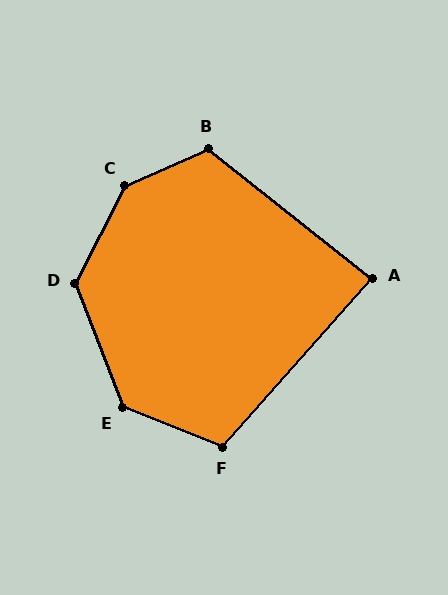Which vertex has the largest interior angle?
C, at approximately 141 degrees.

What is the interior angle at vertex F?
Approximately 110 degrees (obtuse).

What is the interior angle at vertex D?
Approximately 132 degrees (obtuse).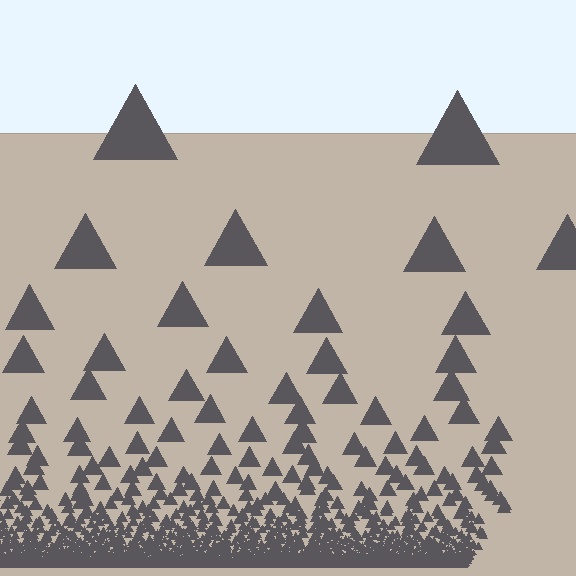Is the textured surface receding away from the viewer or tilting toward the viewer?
The surface appears to tilt toward the viewer. Texture elements get larger and sparser toward the top.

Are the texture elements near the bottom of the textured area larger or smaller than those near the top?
Smaller. The gradient is inverted — elements near the bottom are smaller and denser.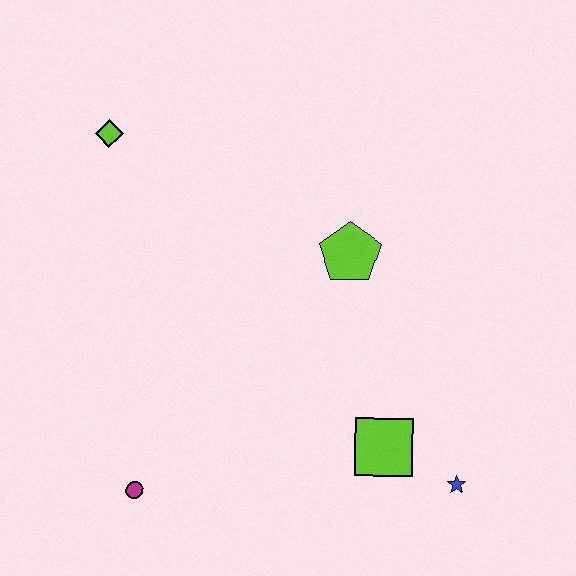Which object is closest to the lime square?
The blue star is closest to the lime square.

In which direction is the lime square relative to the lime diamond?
The lime square is below the lime diamond.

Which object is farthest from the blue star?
The lime diamond is farthest from the blue star.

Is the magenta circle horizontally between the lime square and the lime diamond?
Yes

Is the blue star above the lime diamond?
No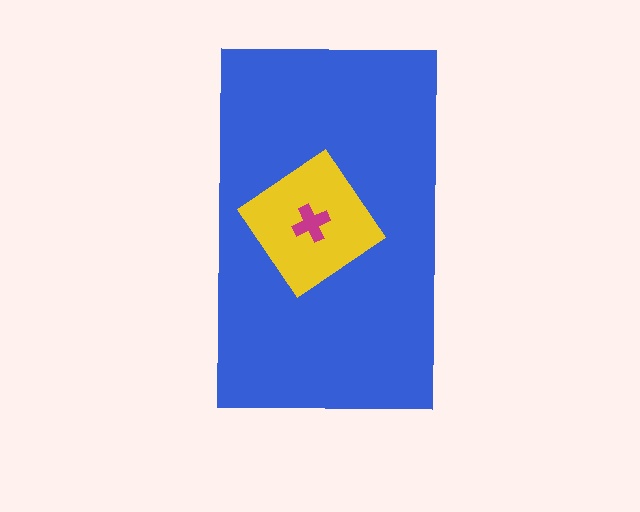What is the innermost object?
The magenta cross.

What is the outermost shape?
The blue rectangle.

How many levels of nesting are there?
3.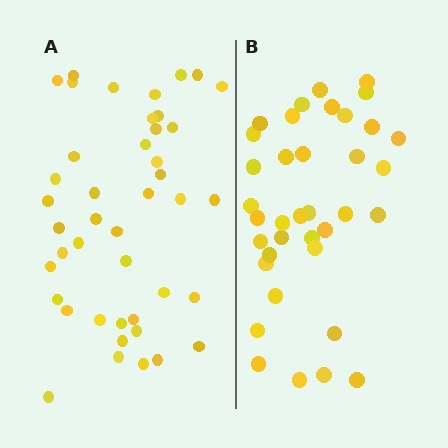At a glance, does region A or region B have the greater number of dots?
Region A (the left region) has more dots.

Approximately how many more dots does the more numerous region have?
Region A has about 6 more dots than region B.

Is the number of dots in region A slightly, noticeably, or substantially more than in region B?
Region A has only slightly more — the two regions are fairly close. The ratio is roughly 1.2 to 1.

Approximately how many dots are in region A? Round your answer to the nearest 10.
About 40 dots. (The exact count is 43, which rounds to 40.)